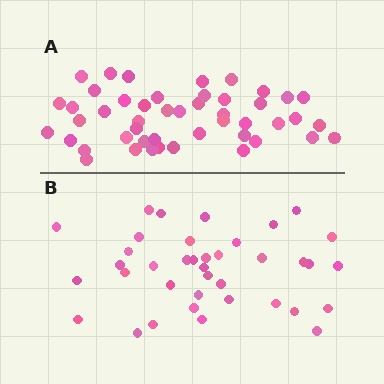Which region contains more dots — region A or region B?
Region A (the top region) has more dots.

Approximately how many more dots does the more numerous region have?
Region A has roughly 8 or so more dots than region B.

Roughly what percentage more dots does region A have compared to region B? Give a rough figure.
About 25% more.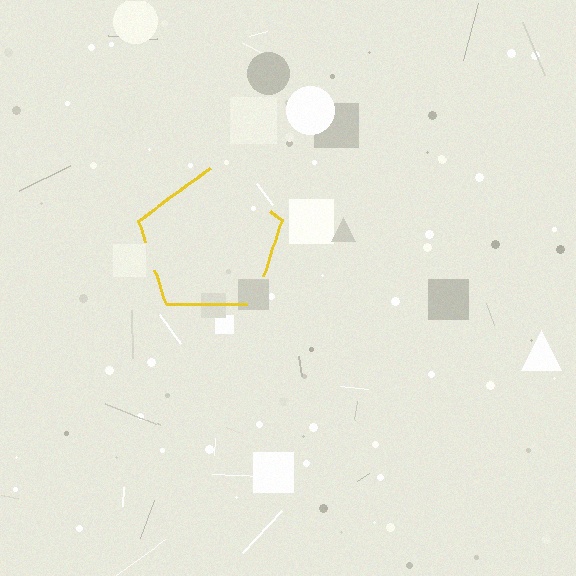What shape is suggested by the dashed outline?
The dashed outline suggests a pentagon.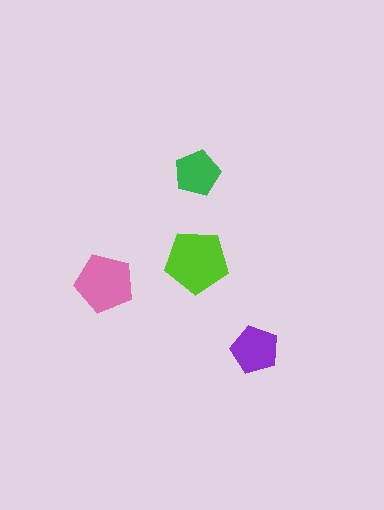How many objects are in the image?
There are 4 objects in the image.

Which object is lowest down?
The purple pentagon is bottommost.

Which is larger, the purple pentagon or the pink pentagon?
The pink one.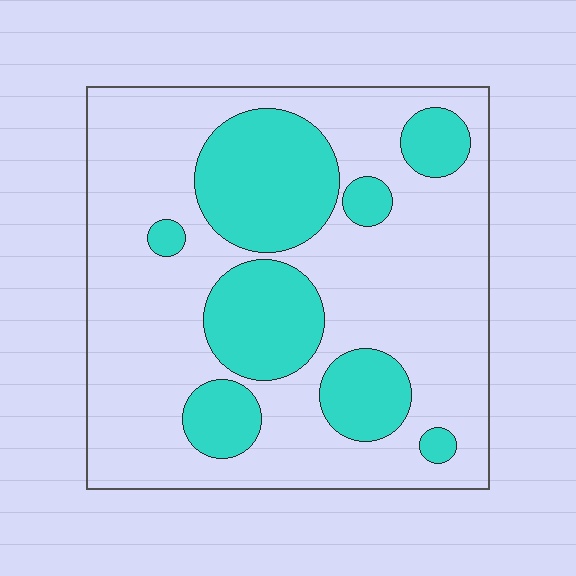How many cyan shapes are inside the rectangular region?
8.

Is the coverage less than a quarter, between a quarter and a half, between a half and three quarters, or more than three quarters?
Between a quarter and a half.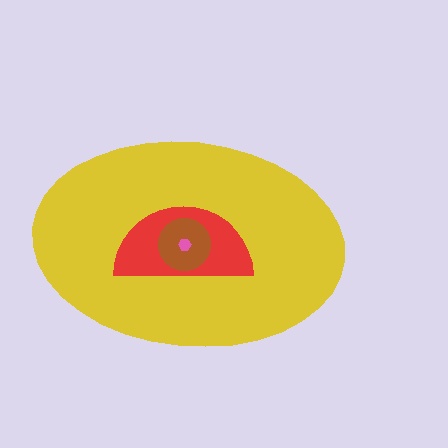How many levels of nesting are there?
4.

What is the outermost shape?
The yellow ellipse.